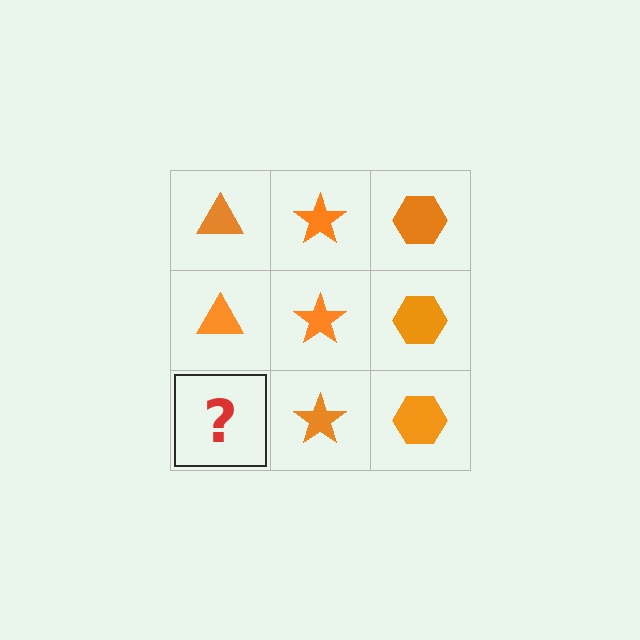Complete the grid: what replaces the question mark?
The question mark should be replaced with an orange triangle.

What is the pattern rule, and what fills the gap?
The rule is that each column has a consistent shape. The gap should be filled with an orange triangle.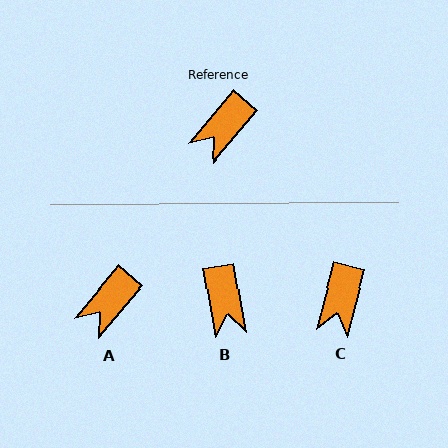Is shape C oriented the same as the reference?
No, it is off by about 26 degrees.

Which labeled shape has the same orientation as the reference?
A.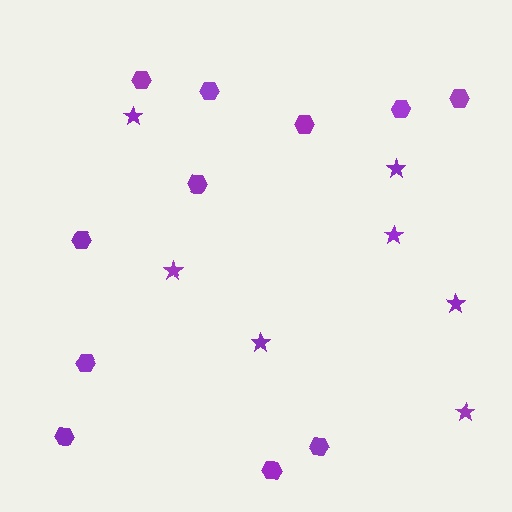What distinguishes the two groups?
There are 2 groups: one group of hexagons (11) and one group of stars (7).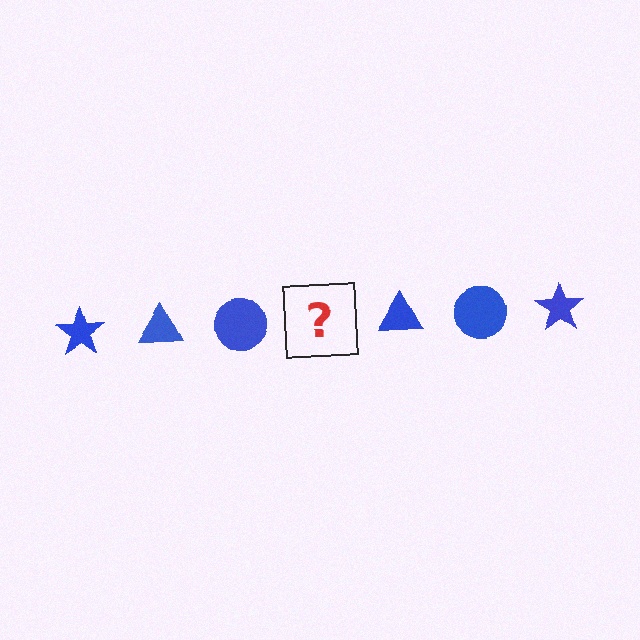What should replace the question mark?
The question mark should be replaced with a blue star.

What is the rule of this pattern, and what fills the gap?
The rule is that the pattern cycles through star, triangle, circle shapes in blue. The gap should be filled with a blue star.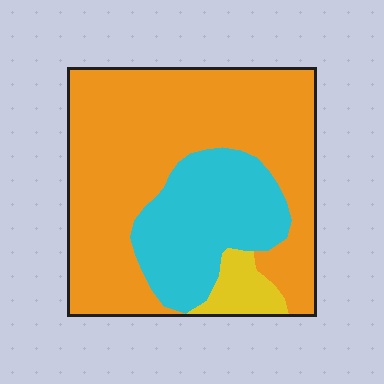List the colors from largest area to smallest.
From largest to smallest: orange, cyan, yellow.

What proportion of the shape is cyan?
Cyan takes up between a sixth and a third of the shape.